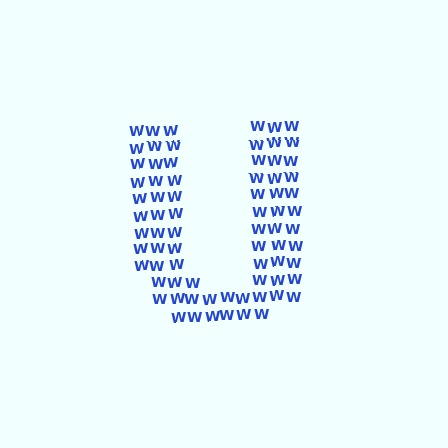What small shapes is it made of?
It is made of small letter W's.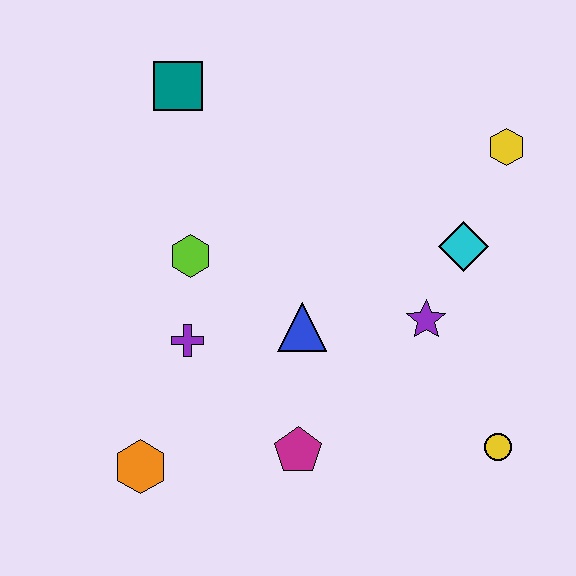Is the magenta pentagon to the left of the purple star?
Yes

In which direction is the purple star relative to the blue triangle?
The purple star is to the right of the blue triangle.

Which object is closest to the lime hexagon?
The purple cross is closest to the lime hexagon.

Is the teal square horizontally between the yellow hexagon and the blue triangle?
No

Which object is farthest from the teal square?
The yellow circle is farthest from the teal square.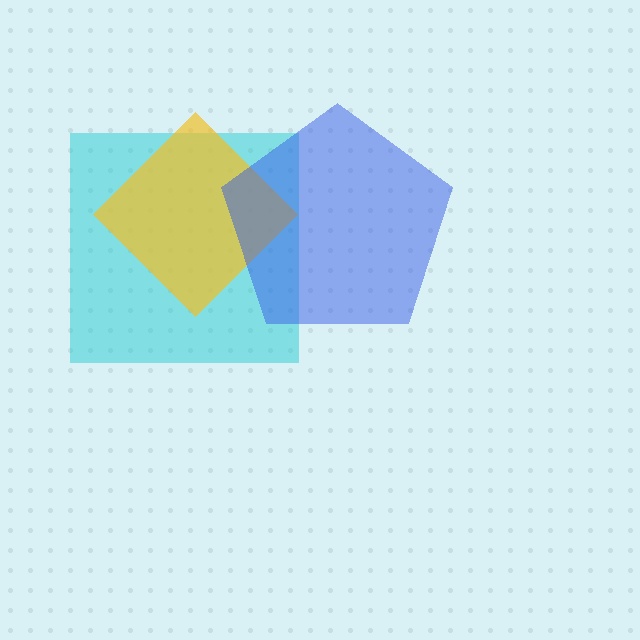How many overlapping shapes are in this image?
There are 3 overlapping shapes in the image.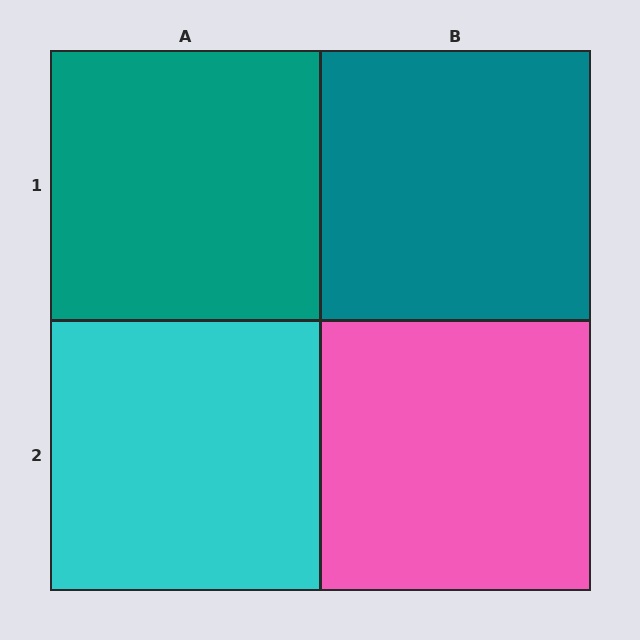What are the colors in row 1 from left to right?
Teal, teal.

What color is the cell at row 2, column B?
Pink.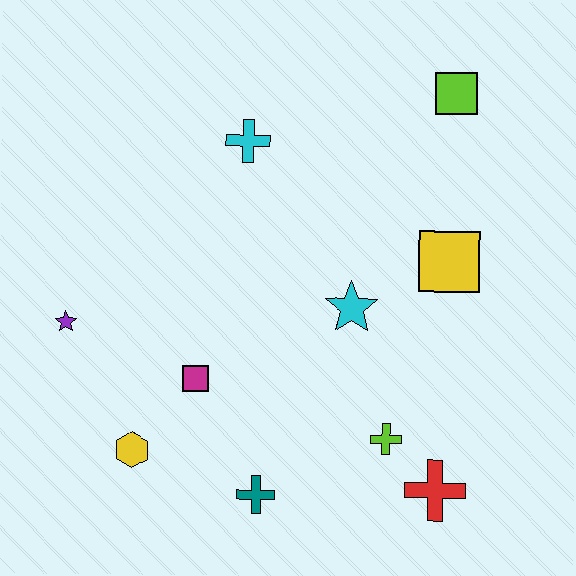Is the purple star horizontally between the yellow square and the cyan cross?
No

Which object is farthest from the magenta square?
The lime square is farthest from the magenta square.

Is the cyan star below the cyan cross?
Yes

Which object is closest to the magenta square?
The yellow hexagon is closest to the magenta square.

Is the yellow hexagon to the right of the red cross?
No